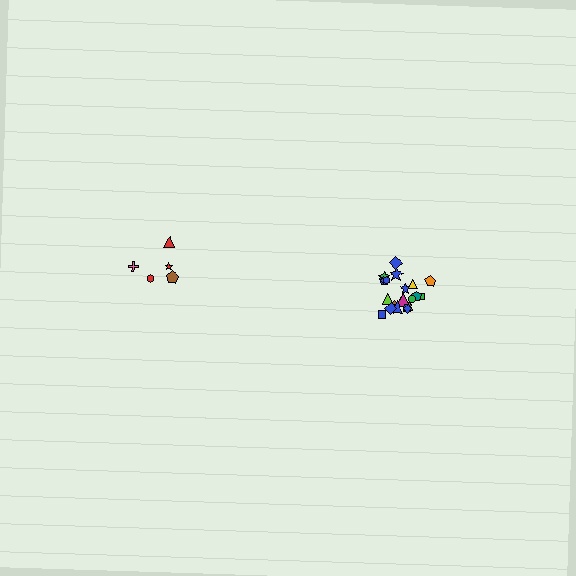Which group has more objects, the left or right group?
The right group.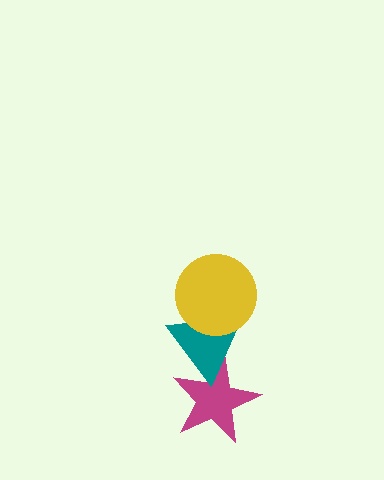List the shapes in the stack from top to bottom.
From top to bottom: the yellow circle, the teal triangle, the magenta star.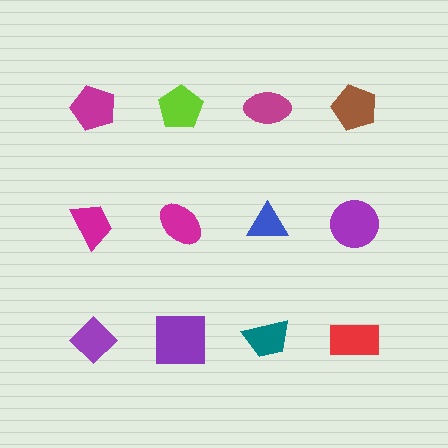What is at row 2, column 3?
A blue triangle.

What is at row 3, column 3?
A teal trapezoid.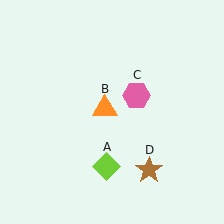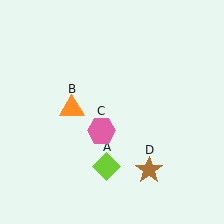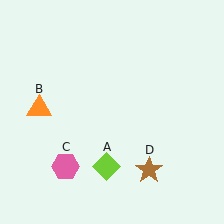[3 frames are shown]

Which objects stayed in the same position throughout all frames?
Lime diamond (object A) and brown star (object D) remained stationary.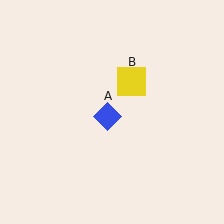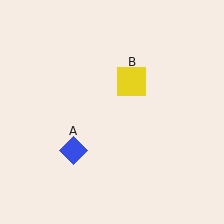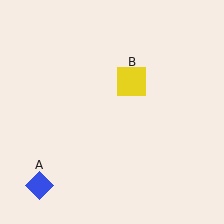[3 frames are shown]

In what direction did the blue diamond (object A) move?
The blue diamond (object A) moved down and to the left.